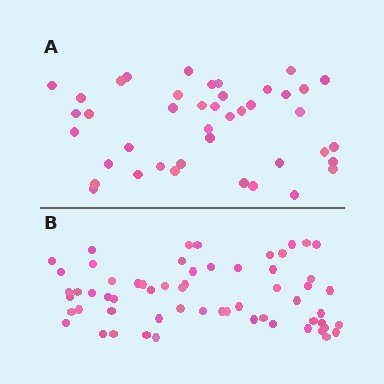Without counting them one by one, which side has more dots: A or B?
Region B (the bottom region) has more dots.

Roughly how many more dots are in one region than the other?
Region B has approximately 20 more dots than region A.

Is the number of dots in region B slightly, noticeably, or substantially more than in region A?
Region B has noticeably more, but not dramatically so. The ratio is roughly 1.4 to 1.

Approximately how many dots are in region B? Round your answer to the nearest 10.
About 60 dots.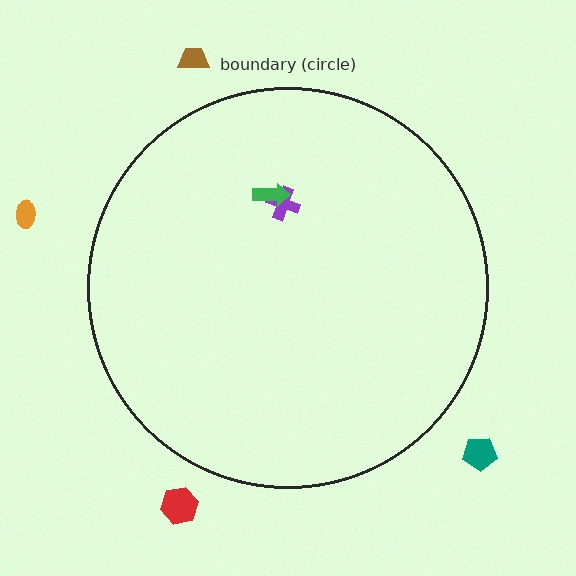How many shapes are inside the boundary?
2 inside, 4 outside.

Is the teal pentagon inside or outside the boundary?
Outside.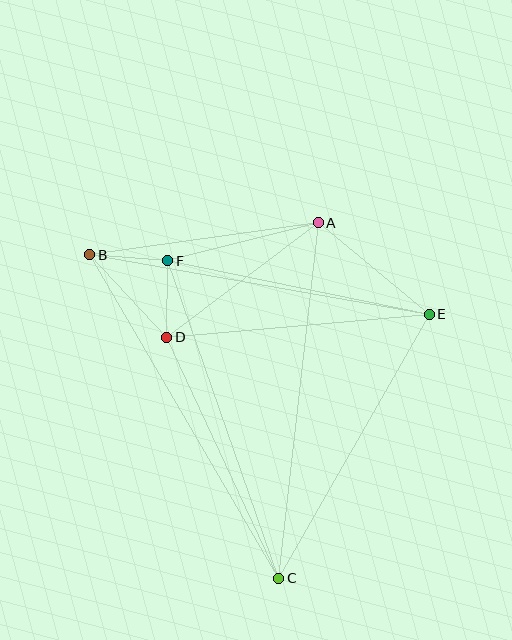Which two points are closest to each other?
Points D and F are closest to each other.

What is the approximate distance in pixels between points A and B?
The distance between A and B is approximately 231 pixels.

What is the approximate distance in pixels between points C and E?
The distance between C and E is approximately 304 pixels.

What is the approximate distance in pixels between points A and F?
The distance between A and F is approximately 155 pixels.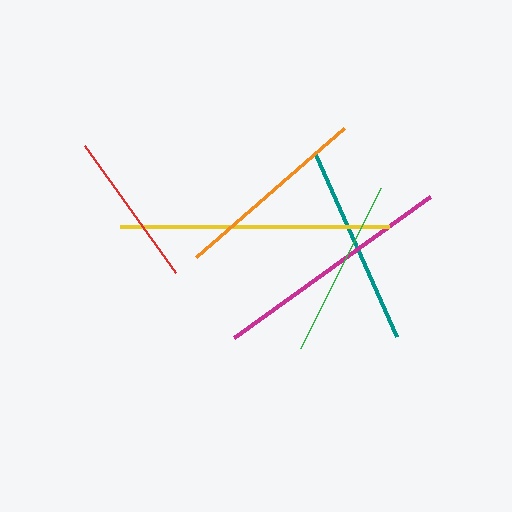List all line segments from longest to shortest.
From longest to shortest: yellow, magenta, teal, orange, green, red.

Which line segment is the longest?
The yellow line is the longest at approximately 269 pixels.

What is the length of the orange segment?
The orange segment is approximately 197 pixels long.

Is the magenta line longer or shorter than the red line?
The magenta line is longer than the red line.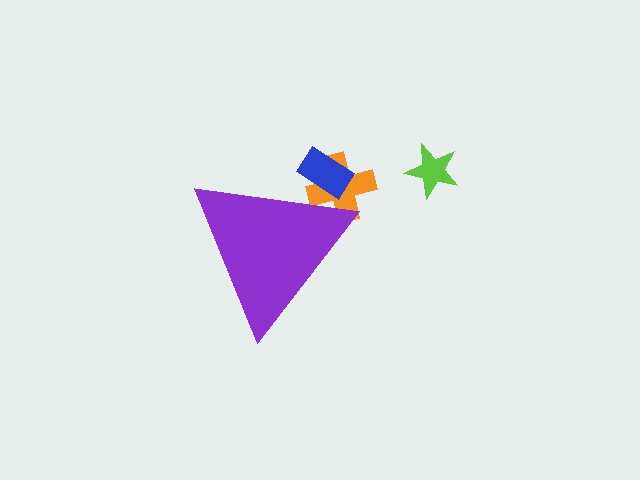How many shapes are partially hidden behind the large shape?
2 shapes are partially hidden.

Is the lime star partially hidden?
No, the lime star is fully visible.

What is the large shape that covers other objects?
A purple triangle.